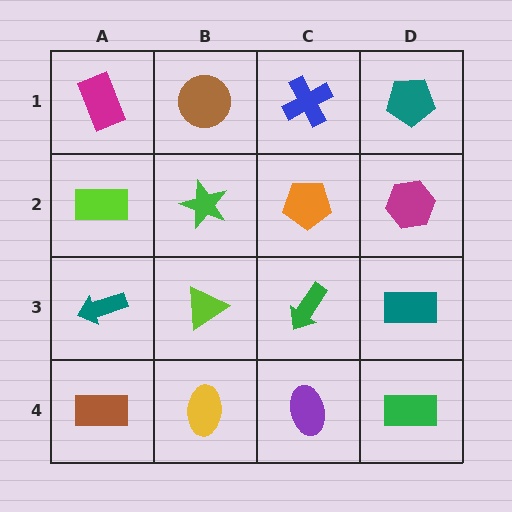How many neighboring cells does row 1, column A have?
2.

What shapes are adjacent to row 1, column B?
A green star (row 2, column B), a magenta rectangle (row 1, column A), a blue cross (row 1, column C).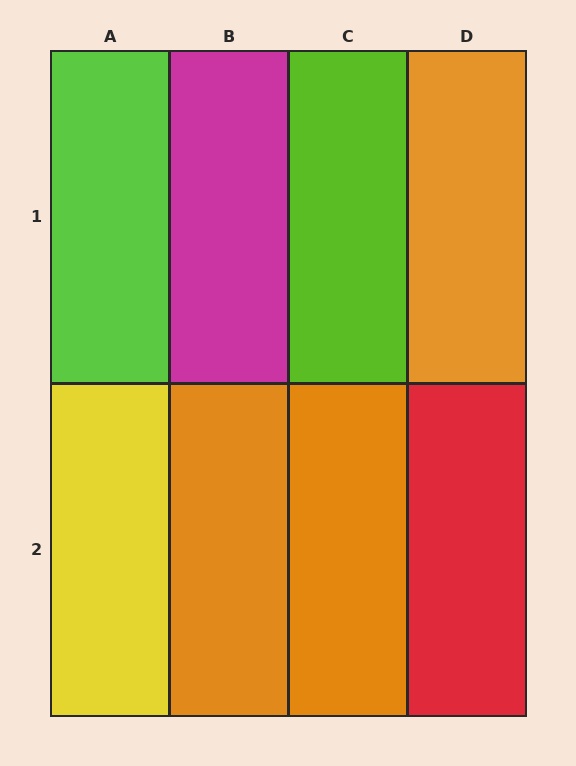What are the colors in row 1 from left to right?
Lime, magenta, lime, orange.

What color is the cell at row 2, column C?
Orange.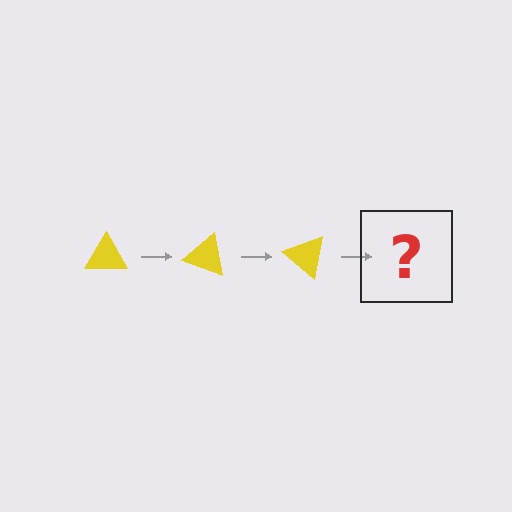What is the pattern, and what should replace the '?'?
The pattern is that the triangle rotates 20 degrees each step. The '?' should be a yellow triangle rotated 60 degrees.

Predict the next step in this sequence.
The next step is a yellow triangle rotated 60 degrees.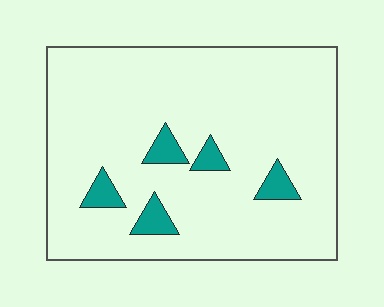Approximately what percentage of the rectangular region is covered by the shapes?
Approximately 10%.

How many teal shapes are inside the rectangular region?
5.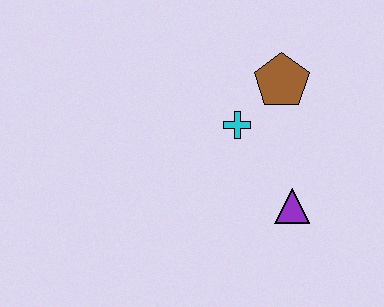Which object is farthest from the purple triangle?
The brown pentagon is farthest from the purple triangle.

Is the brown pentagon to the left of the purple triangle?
Yes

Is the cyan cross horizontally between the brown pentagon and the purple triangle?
No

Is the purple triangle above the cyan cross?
No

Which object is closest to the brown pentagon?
The cyan cross is closest to the brown pentagon.